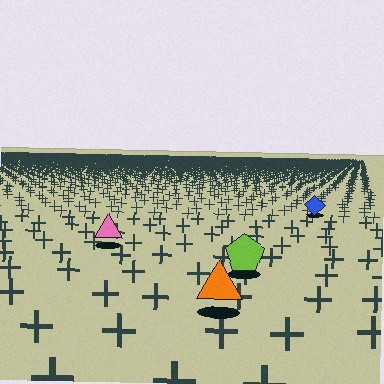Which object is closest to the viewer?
The orange triangle is closest. The texture marks near it are larger and more spread out.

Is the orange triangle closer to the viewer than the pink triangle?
Yes. The orange triangle is closer — you can tell from the texture gradient: the ground texture is coarser near it.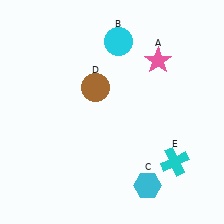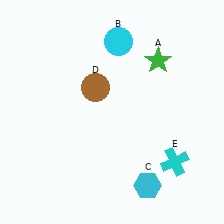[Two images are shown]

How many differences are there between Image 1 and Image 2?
There is 1 difference between the two images.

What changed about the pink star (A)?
In Image 1, A is pink. In Image 2, it changed to green.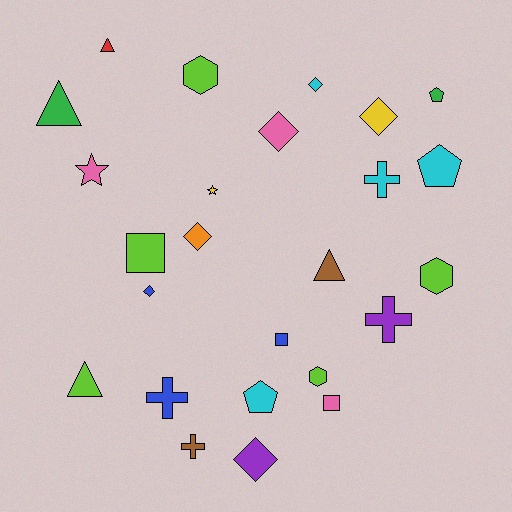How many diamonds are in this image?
There are 6 diamonds.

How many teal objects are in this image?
There are no teal objects.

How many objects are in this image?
There are 25 objects.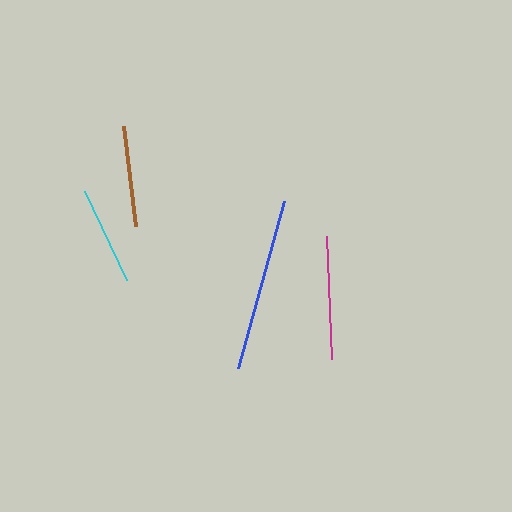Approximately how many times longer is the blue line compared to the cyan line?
The blue line is approximately 1.8 times the length of the cyan line.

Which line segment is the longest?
The blue line is the longest at approximately 174 pixels.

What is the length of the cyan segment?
The cyan segment is approximately 99 pixels long.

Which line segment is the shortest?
The cyan line is the shortest at approximately 99 pixels.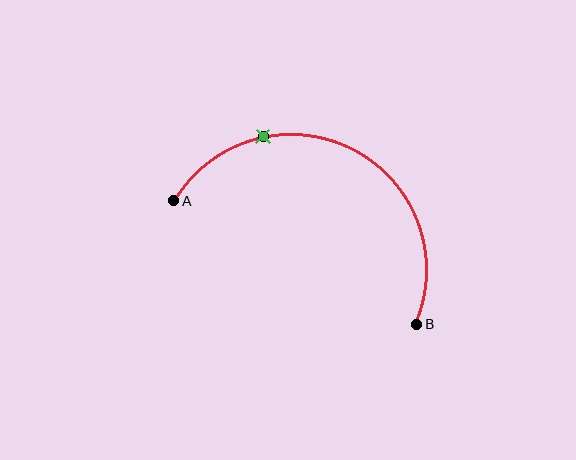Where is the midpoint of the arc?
The arc midpoint is the point on the curve farthest from the straight line joining A and B. It sits above that line.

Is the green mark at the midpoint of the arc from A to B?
No. The green mark lies on the arc but is closer to endpoint A. The arc midpoint would be at the point on the curve equidistant along the arc from both A and B.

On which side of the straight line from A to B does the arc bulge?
The arc bulges above the straight line connecting A and B.